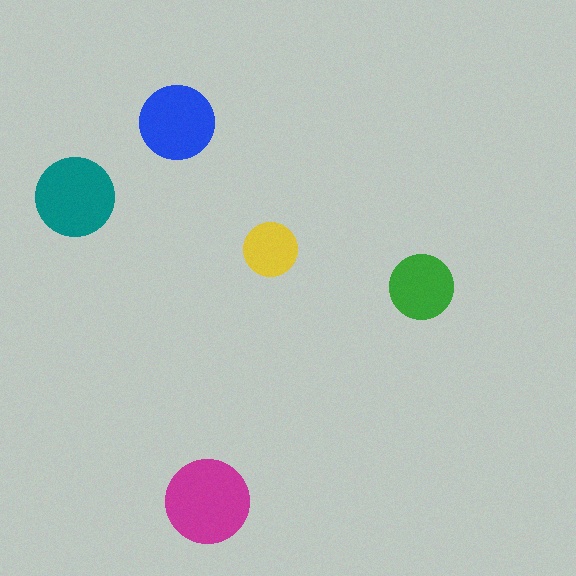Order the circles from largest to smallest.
the magenta one, the teal one, the blue one, the green one, the yellow one.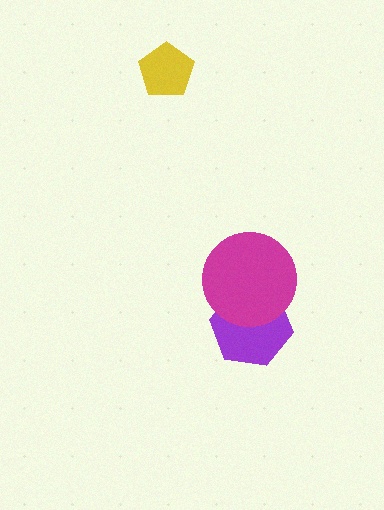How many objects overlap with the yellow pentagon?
0 objects overlap with the yellow pentagon.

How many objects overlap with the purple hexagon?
1 object overlaps with the purple hexagon.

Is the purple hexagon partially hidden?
Yes, it is partially covered by another shape.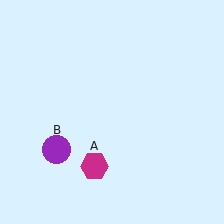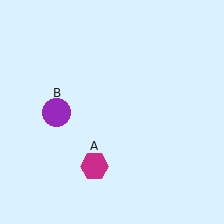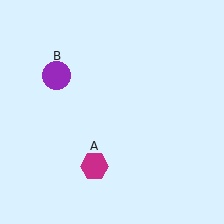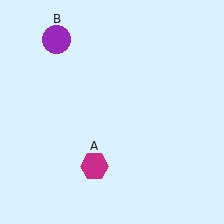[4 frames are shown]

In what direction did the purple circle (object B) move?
The purple circle (object B) moved up.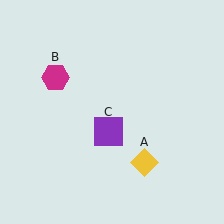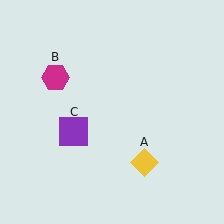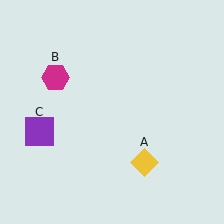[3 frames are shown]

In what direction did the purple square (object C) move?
The purple square (object C) moved left.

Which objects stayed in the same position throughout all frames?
Yellow diamond (object A) and magenta hexagon (object B) remained stationary.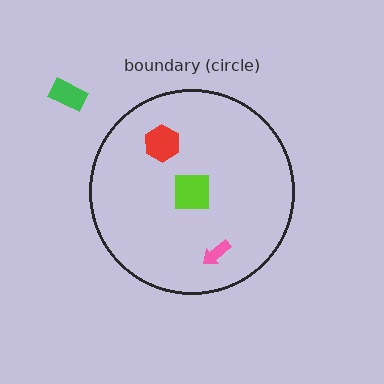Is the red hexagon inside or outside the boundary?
Inside.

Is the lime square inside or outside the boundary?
Inside.